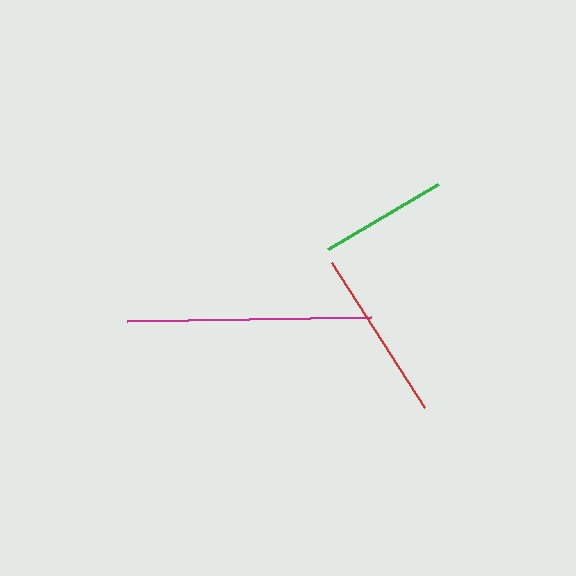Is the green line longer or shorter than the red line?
The red line is longer than the green line.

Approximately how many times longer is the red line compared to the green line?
The red line is approximately 1.3 times the length of the green line.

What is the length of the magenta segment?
The magenta segment is approximately 244 pixels long.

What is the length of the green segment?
The green segment is approximately 128 pixels long.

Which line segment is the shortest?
The green line is the shortest at approximately 128 pixels.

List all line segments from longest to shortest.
From longest to shortest: magenta, red, green.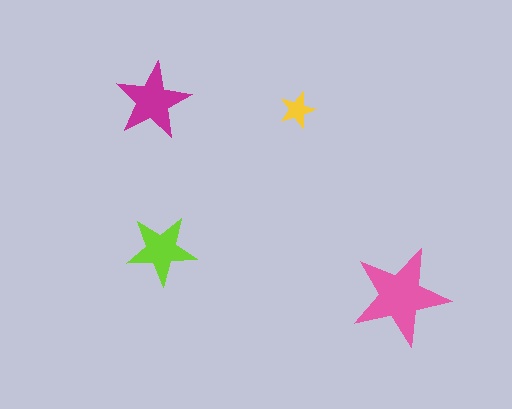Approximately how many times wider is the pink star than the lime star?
About 1.5 times wider.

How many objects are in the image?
There are 4 objects in the image.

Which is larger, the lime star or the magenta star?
The magenta one.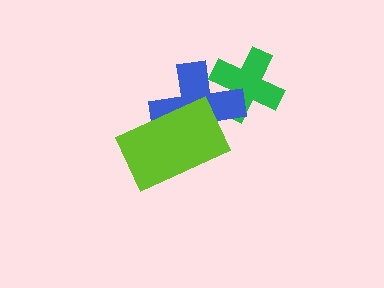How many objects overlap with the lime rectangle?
1 object overlaps with the lime rectangle.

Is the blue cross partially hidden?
Yes, it is partially covered by another shape.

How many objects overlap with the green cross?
1 object overlaps with the green cross.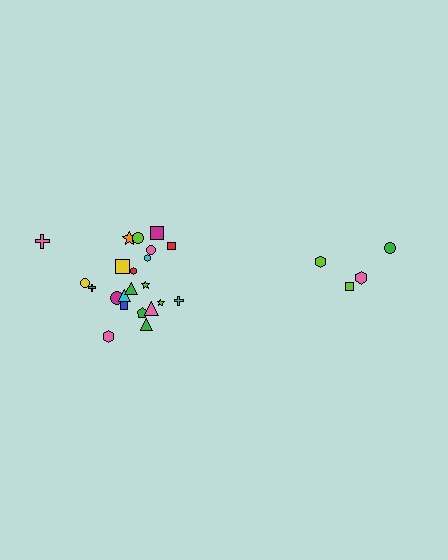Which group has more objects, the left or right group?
The left group.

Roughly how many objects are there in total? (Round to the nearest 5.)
Roughly 25 objects in total.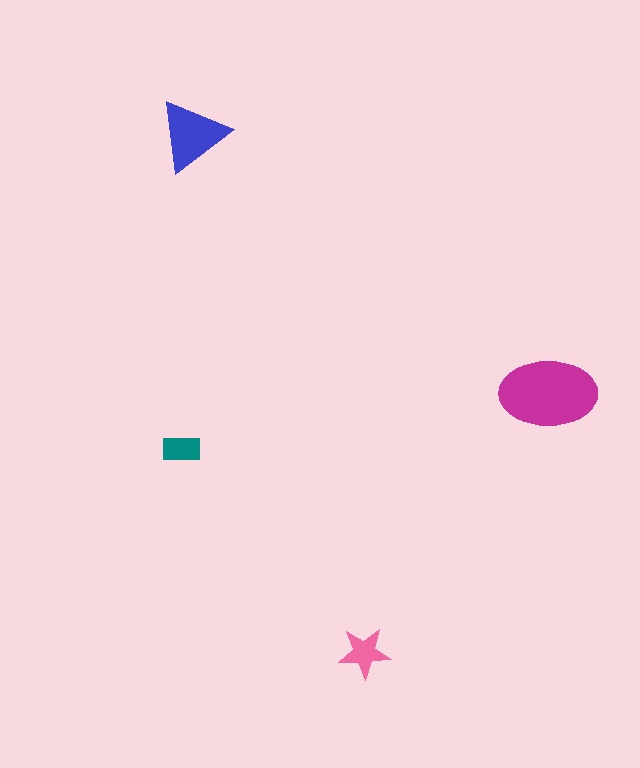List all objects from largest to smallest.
The magenta ellipse, the blue triangle, the pink star, the teal rectangle.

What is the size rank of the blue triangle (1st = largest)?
2nd.